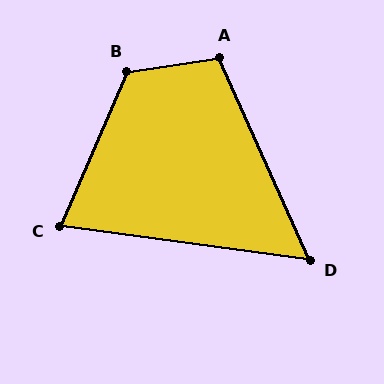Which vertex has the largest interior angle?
B, at approximately 122 degrees.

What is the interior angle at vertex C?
Approximately 74 degrees (acute).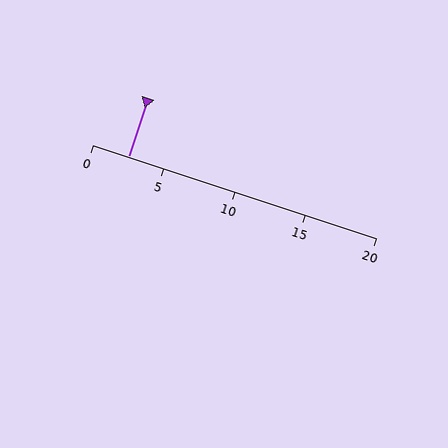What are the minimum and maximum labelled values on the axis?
The axis runs from 0 to 20.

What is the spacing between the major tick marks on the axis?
The major ticks are spaced 5 apart.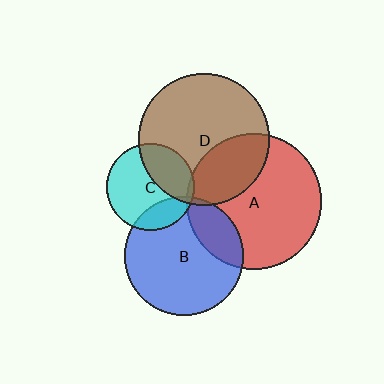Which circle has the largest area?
Circle A (red).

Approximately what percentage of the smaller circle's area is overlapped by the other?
Approximately 30%.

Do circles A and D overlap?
Yes.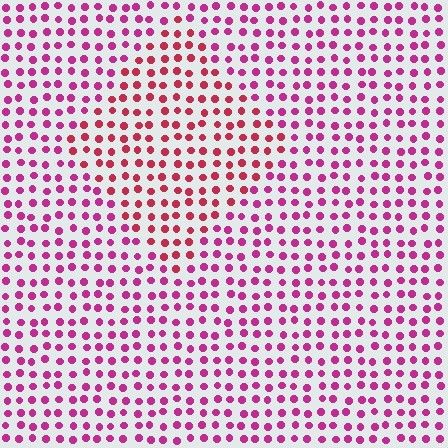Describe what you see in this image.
The image is filled with small magenta elements in a uniform arrangement. A diamond-shaped region is visible where the elements are tinted to a slightly different hue, forming a subtle color boundary.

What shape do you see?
I see a diamond.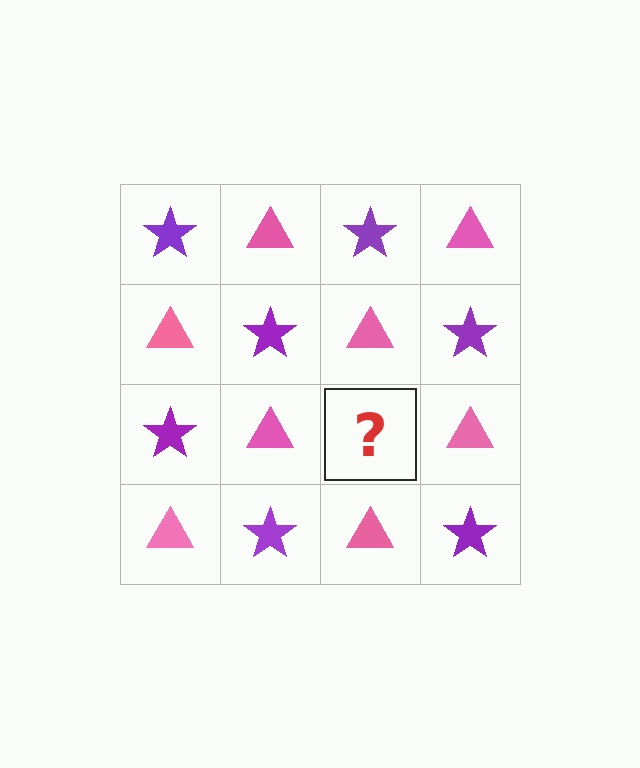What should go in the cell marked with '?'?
The missing cell should contain a purple star.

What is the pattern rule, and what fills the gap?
The rule is that it alternates purple star and pink triangle in a checkerboard pattern. The gap should be filled with a purple star.